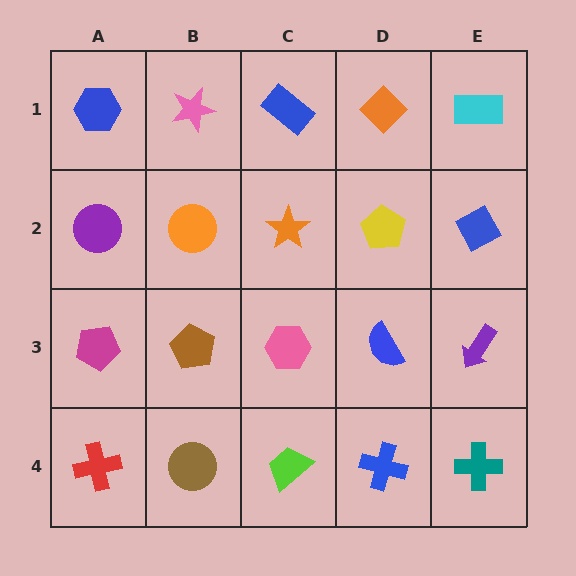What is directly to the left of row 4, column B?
A red cross.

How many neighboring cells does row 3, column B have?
4.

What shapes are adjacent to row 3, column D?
A yellow pentagon (row 2, column D), a blue cross (row 4, column D), a pink hexagon (row 3, column C), a purple arrow (row 3, column E).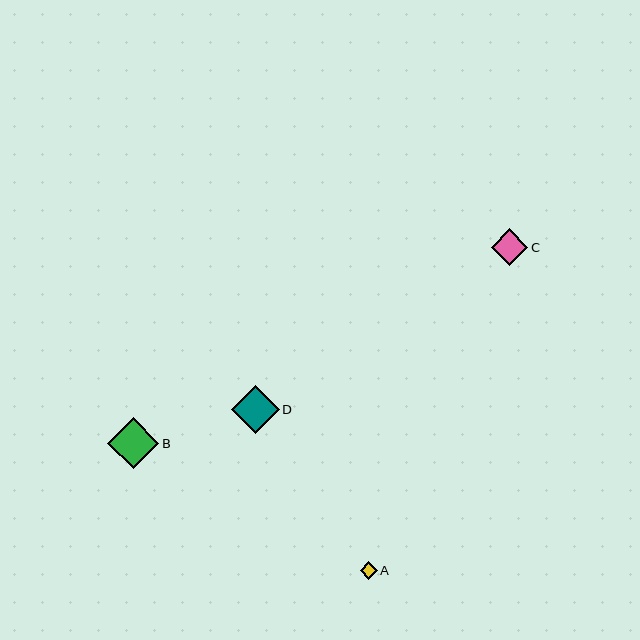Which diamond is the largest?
Diamond B is the largest with a size of approximately 51 pixels.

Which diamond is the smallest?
Diamond A is the smallest with a size of approximately 17 pixels.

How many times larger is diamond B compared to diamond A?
Diamond B is approximately 3.0 times the size of diamond A.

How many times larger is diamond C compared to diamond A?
Diamond C is approximately 2.1 times the size of diamond A.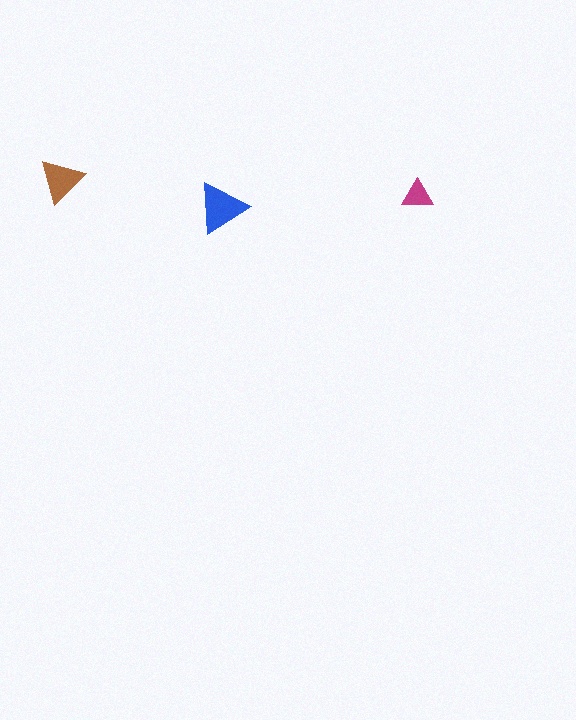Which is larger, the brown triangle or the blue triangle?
The blue one.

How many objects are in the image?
There are 3 objects in the image.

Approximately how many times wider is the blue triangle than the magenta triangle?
About 1.5 times wider.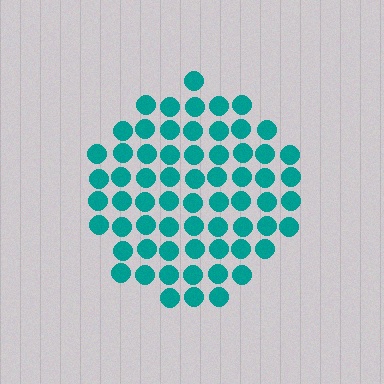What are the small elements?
The small elements are circles.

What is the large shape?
The large shape is a circle.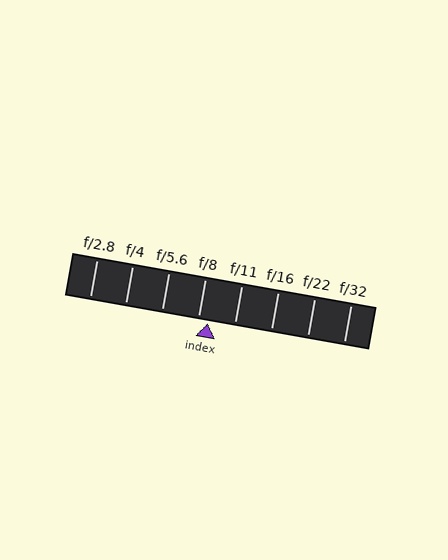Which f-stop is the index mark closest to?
The index mark is closest to f/8.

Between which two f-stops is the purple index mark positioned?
The index mark is between f/8 and f/11.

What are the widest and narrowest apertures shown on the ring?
The widest aperture shown is f/2.8 and the narrowest is f/32.